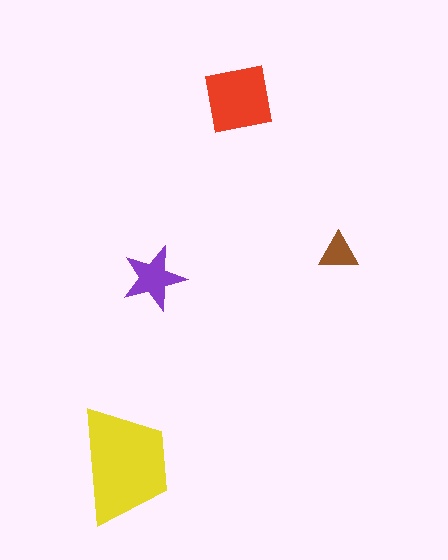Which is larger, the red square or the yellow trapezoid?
The yellow trapezoid.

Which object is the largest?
The yellow trapezoid.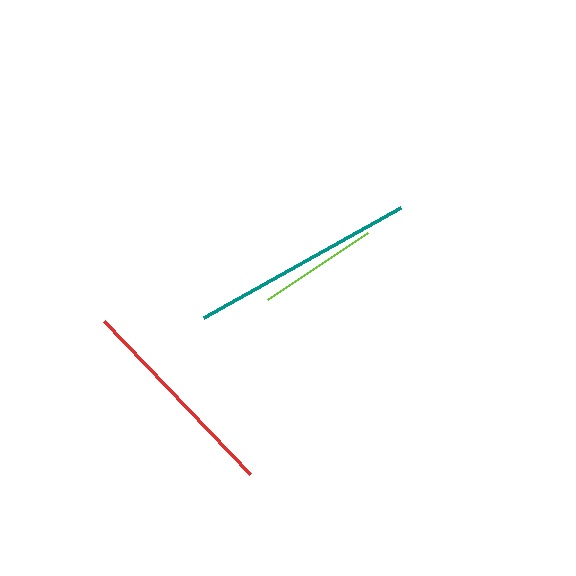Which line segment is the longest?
The teal line is the longest at approximately 225 pixels.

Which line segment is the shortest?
The lime line is the shortest at approximately 120 pixels.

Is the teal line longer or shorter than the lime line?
The teal line is longer than the lime line.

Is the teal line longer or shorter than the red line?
The teal line is longer than the red line.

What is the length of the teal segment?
The teal segment is approximately 225 pixels long.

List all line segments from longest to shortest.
From longest to shortest: teal, red, lime.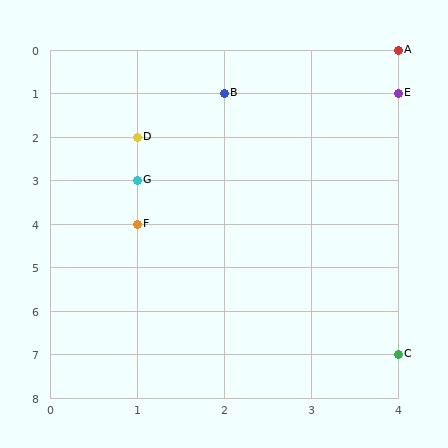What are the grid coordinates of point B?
Point B is at grid coordinates (2, 1).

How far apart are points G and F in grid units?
Points G and F are 1 row apart.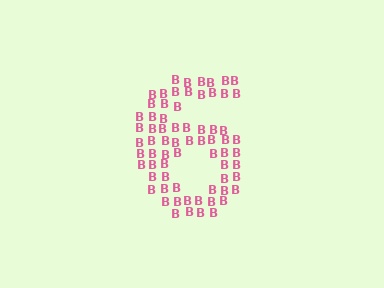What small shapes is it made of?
It is made of small letter B's.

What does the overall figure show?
The overall figure shows the digit 6.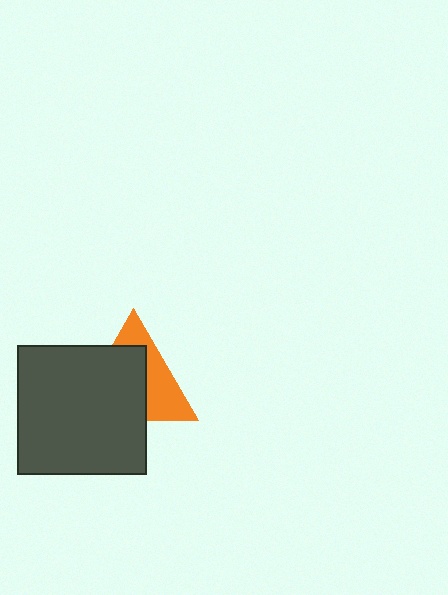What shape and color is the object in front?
The object in front is a dark gray square.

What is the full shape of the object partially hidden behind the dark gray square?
The partially hidden object is an orange triangle.